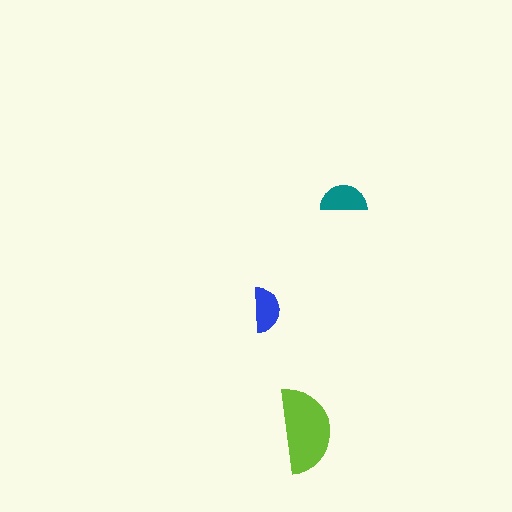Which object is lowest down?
The lime semicircle is bottommost.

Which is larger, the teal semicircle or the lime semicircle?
The lime one.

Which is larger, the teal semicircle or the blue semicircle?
The teal one.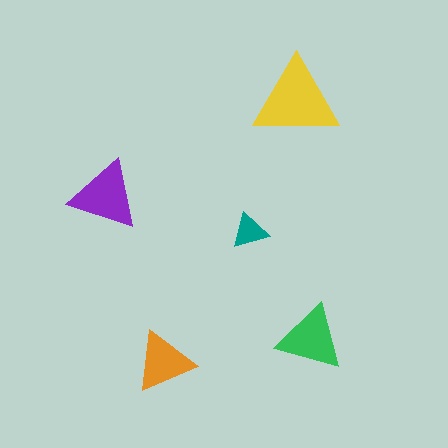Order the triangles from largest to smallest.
the yellow one, the purple one, the green one, the orange one, the teal one.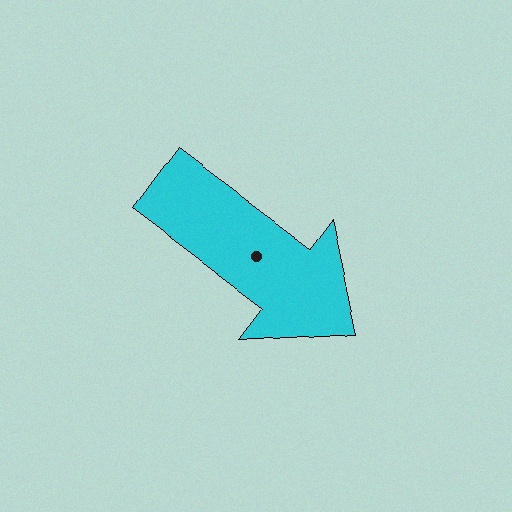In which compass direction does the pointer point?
Southeast.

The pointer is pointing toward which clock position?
Roughly 4 o'clock.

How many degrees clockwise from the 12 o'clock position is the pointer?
Approximately 127 degrees.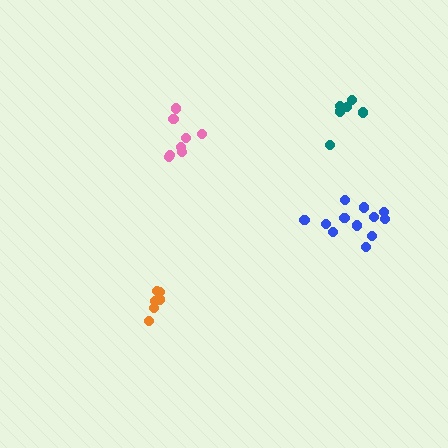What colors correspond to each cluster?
The clusters are colored: orange, teal, pink, blue.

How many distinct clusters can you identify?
There are 4 distinct clusters.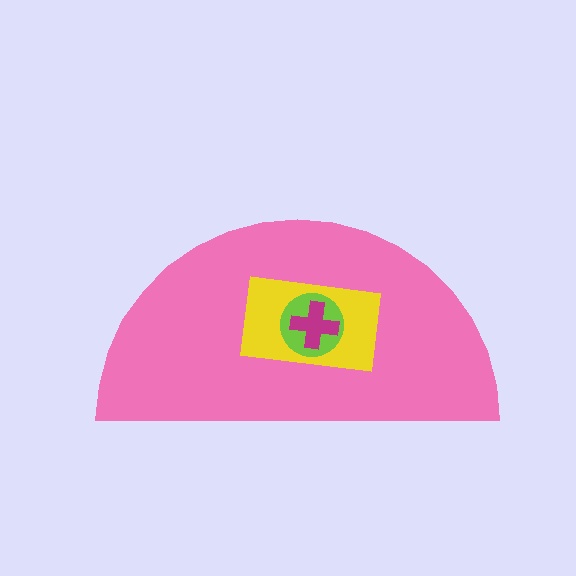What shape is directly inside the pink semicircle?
The yellow rectangle.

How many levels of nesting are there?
4.